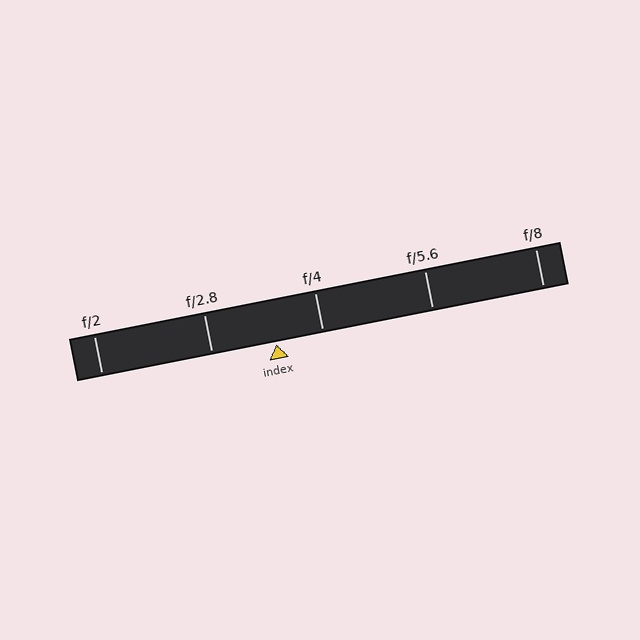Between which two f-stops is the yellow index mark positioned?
The index mark is between f/2.8 and f/4.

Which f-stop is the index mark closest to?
The index mark is closest to f/4.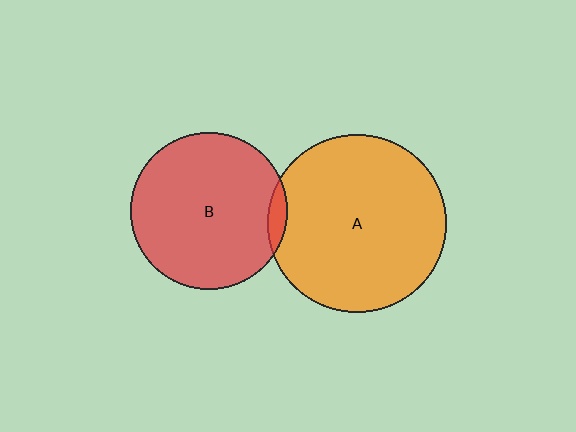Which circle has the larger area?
Circle A (orange).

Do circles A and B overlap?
Yes.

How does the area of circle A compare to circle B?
Approximately 1.3 times.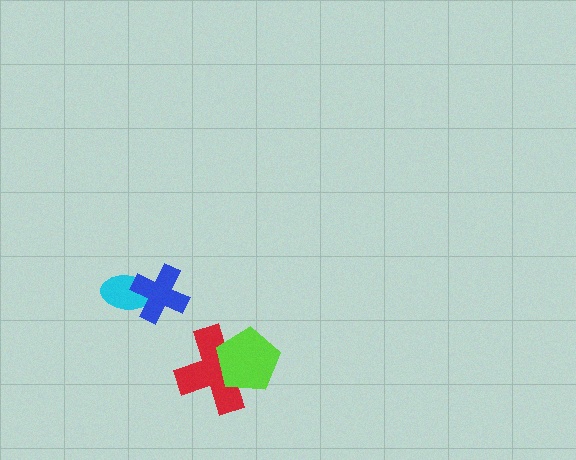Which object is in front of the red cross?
The lime pentagon is in front of the red cross.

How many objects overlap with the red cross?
1 object overlaps with the red cross.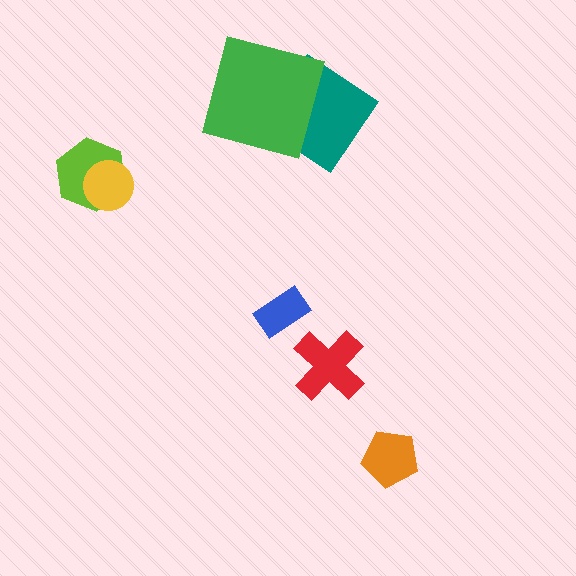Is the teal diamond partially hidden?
Yes, it is partially covered by another shape.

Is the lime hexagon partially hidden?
Yes, it is partially covered by another shape.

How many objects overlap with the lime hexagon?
1 object overlaps with the lime hexagon.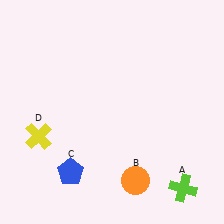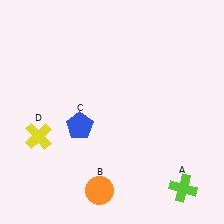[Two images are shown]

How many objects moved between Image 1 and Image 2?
2 objects moved between the two images.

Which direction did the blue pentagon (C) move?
The blue pentagon (C) moved up.